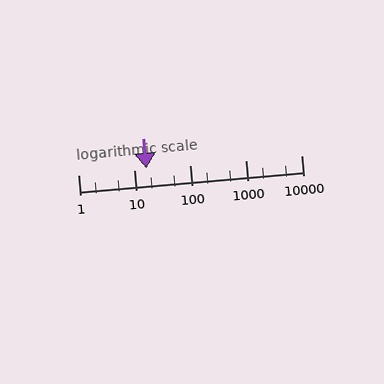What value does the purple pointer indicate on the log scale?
The pointer indicates approximately 17.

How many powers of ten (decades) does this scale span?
The scale spans 4 decades, from 1 to 10000.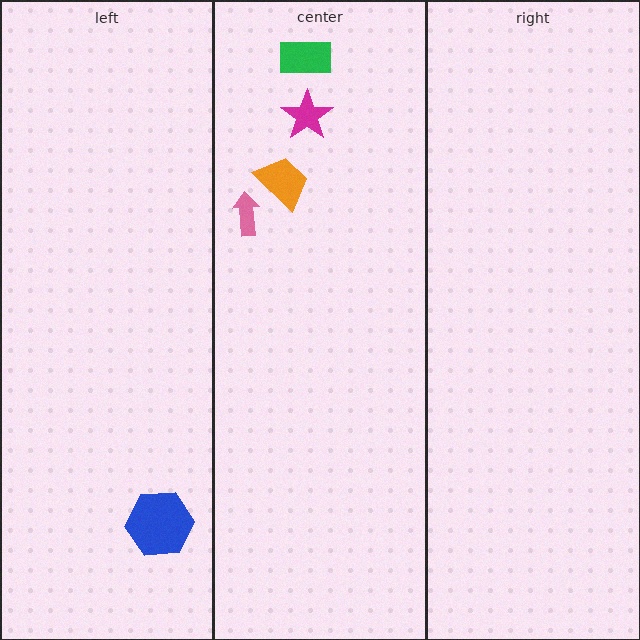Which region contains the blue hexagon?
The left region.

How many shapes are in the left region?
1.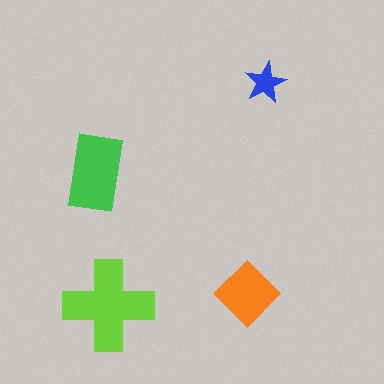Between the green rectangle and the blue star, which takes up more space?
The green rectangle.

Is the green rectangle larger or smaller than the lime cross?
Smaller.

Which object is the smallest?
The blue star.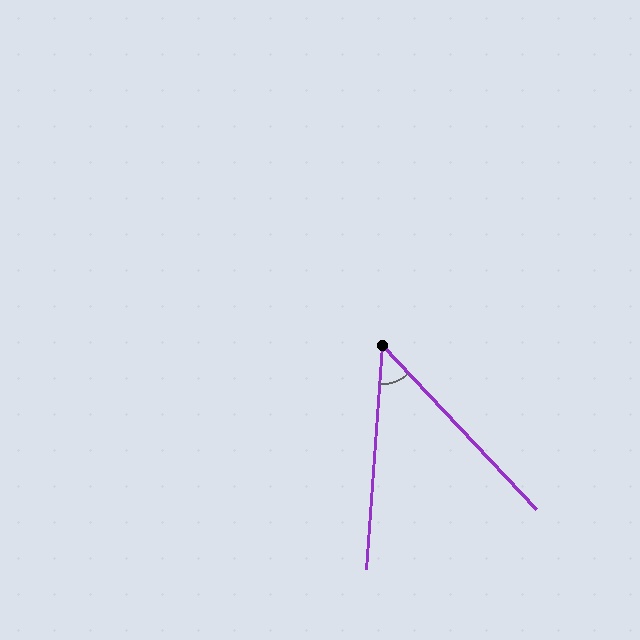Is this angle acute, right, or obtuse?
It is acute.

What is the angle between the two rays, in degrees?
Approximately 47 degrees.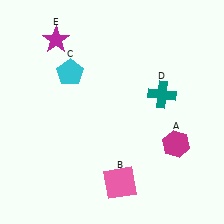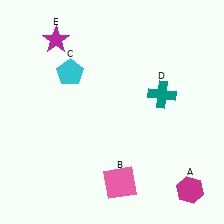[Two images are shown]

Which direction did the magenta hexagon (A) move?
The magenta hexagon (A) moved down.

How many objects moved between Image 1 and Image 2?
1 object moved between the two images.